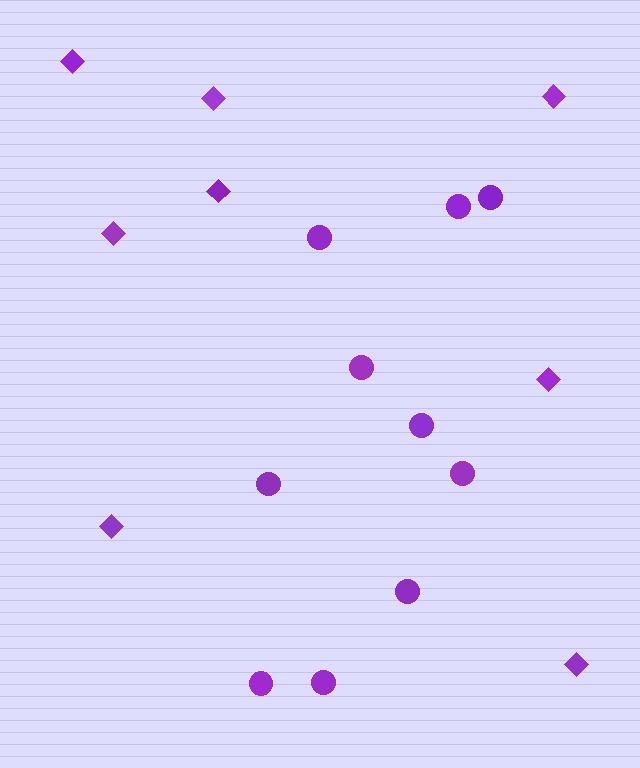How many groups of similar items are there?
There are 2 groups: one group of diamonds (8) and one group of circles (10).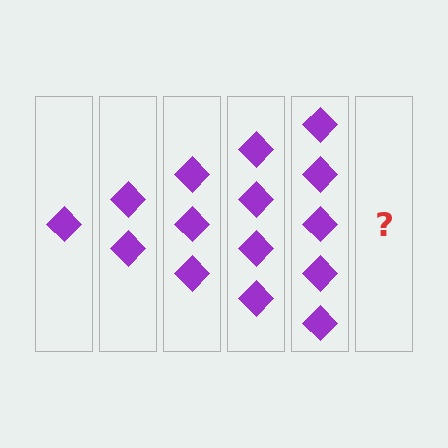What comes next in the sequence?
The next element should be 6 diamonds.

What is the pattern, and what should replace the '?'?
The pattern is that each step adds one more diamond. The '?' should be 6 diamonds.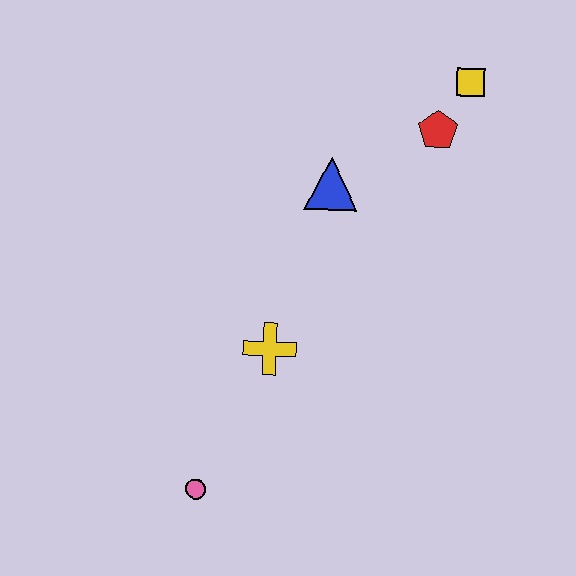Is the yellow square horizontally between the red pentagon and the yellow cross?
No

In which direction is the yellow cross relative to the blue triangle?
The yellow cross is below the blue triangle.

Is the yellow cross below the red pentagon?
Yes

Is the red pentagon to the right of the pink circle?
Yes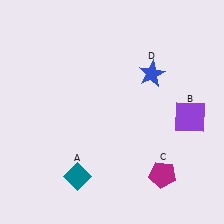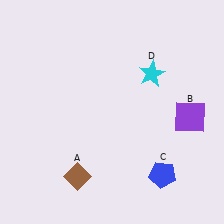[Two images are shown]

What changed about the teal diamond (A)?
In Image 1, A is teal. In Image 2, it changed to brown.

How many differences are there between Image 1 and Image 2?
There are 3 differences between the two images.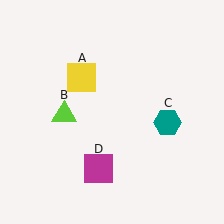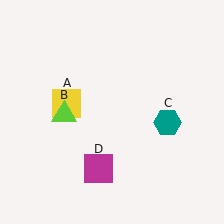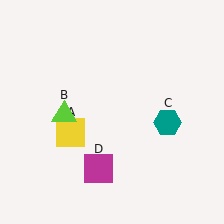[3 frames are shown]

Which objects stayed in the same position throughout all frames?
Lime triangle (object B) and teal hexagon (object C) and magenta square (object D) remained stationary.